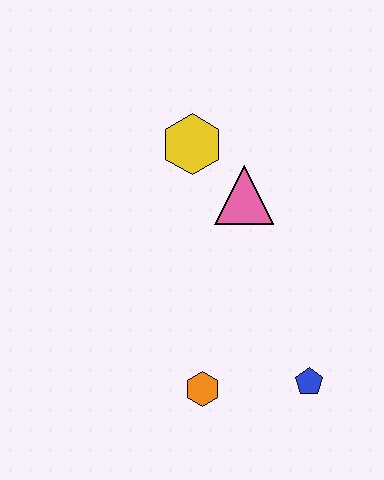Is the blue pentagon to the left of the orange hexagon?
No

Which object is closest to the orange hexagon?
The blue pentagon is closest to the orange hexagon.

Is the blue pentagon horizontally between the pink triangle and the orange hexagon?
No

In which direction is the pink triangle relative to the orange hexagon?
The pink triangle is above the orange hexagon.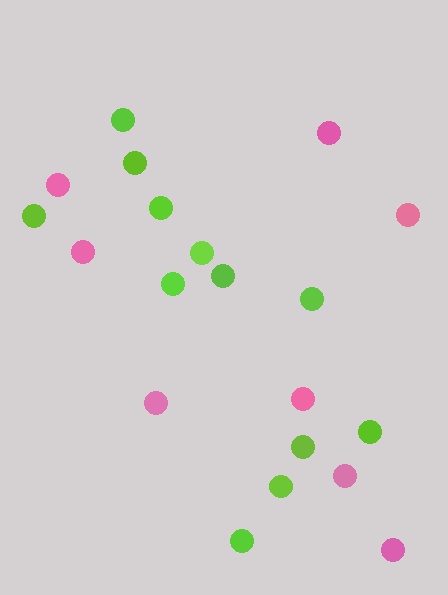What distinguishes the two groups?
There are 2 groups: one group of pink circles (8) and one group of lime circles (12).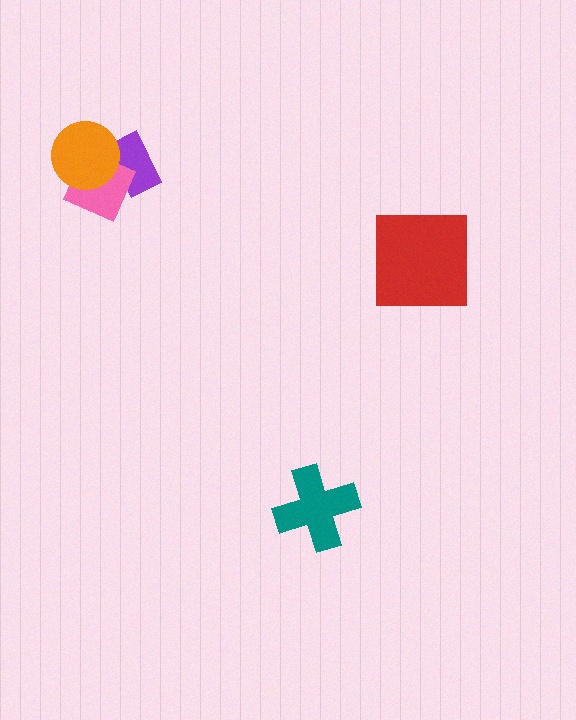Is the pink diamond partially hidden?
Yes, it is partially covered by another shape.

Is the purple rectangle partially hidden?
Yes, it is partially covered by another shape.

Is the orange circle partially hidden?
No, no other shape covers it.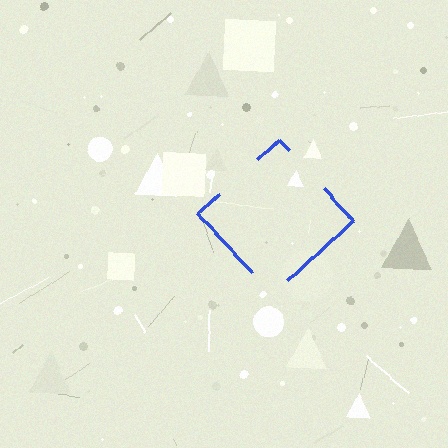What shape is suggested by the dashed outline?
The dashed outline suggests a diamond.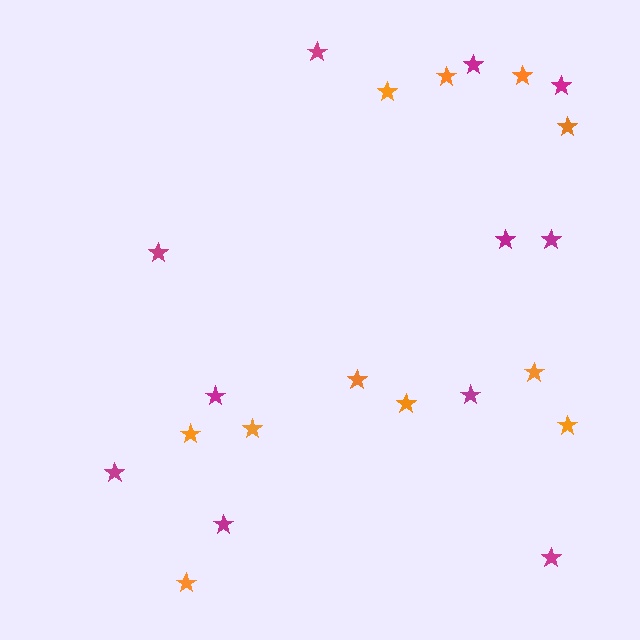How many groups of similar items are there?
There are 2 groups: one group of orange stars (11) and one group of magenta stars (11).